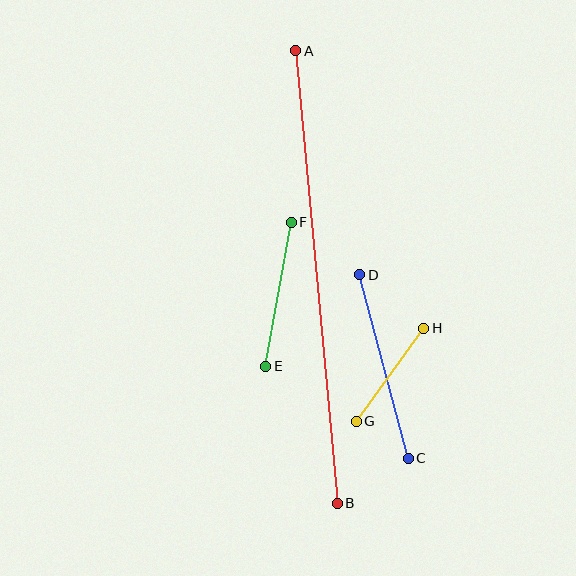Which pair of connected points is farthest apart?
Points A and B are farthest apart.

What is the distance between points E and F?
The distance is approximately 146 pixels.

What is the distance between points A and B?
The distance is approximately 454 pixels.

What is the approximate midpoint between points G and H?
The midpoint is at approximately (390, 375) pixels.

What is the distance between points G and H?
The distance is approximately 115 pixels.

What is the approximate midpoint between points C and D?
The midpoint is at approximately (384, 367) pixels.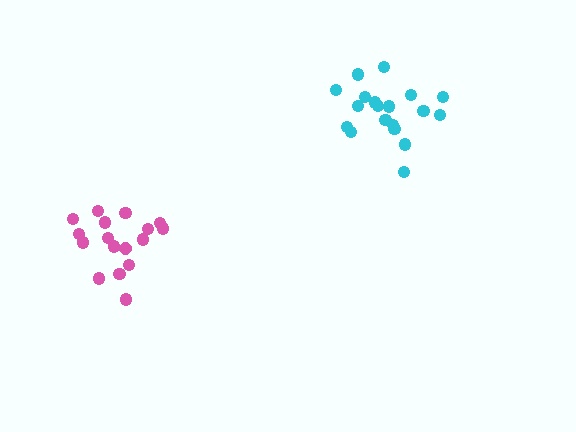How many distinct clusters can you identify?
There are 2 distinct clusters.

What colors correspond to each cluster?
The clusters are colored: cyan, pink.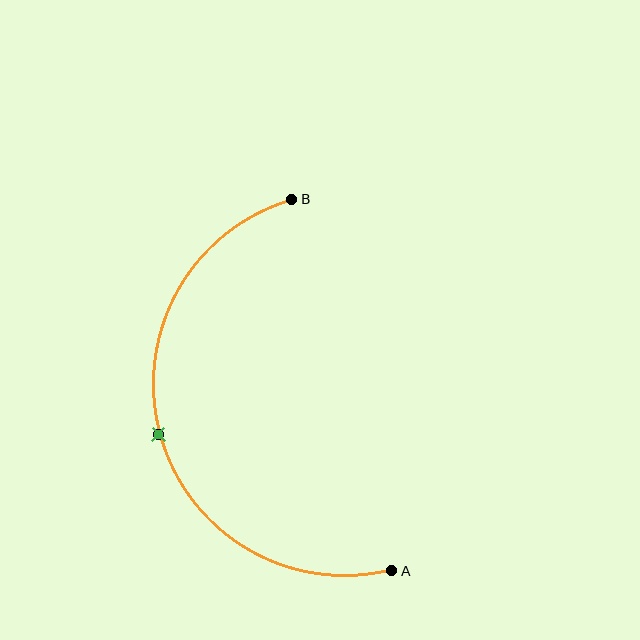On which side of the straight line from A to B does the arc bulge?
The arc bulges to the left of the straight line connecting A and B.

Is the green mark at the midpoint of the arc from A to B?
Yes. The green mark lies on the arc at equal arc-length from both A and B — it is the arc midpoint.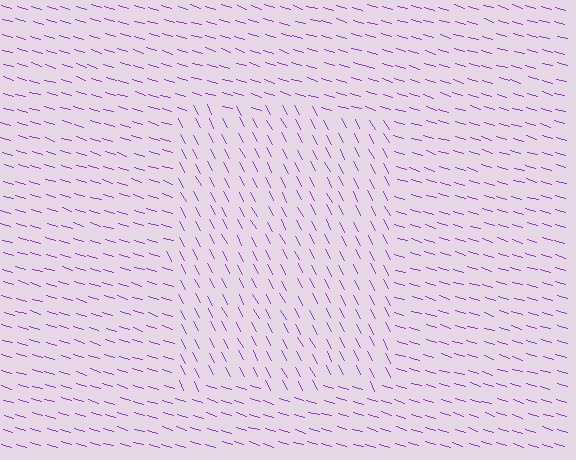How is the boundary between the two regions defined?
The boundary is defined purely by a change in line orientation (approximately 45 degrees difference). All lines are the same color and thickness.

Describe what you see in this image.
The image is filled with small purple line segments. A rectangle region in the image has lines oriented differently from the surrounding lines, creating a visible texture boundary.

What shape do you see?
I see a rectangle.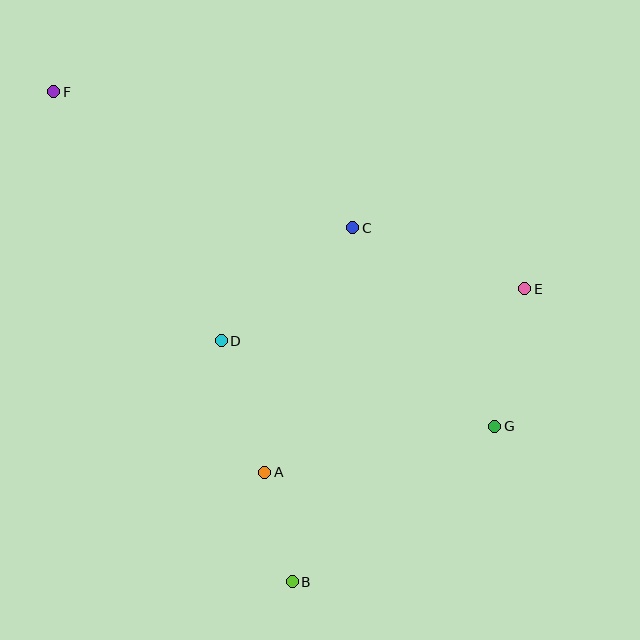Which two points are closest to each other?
Points A and B are closest to each other.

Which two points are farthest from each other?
Points F and G are farthest from each other.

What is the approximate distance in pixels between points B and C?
The distance between B and C is approximately 359 pixels.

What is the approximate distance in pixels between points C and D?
The distance between C and D is approximately 173 pixels.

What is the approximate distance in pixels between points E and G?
The distance between E and G is approximately 141 pixels.